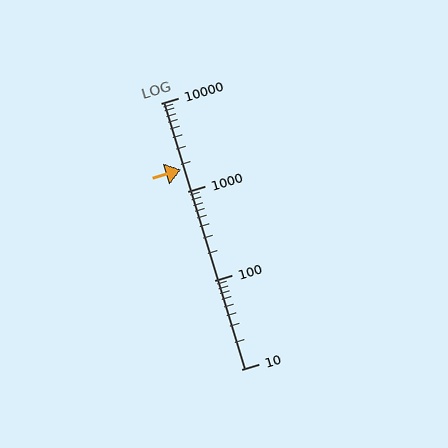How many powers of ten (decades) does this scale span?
The scale spans 3 decades, from 10 to 10000.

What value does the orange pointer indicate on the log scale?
The pointer indicates approximately 1800.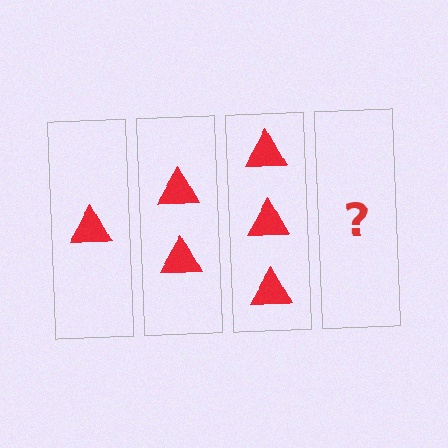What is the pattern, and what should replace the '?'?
The pattern is that each step adds one more triangle. The '?' should be 4 triangles.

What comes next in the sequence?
The next element should be 4 triangles.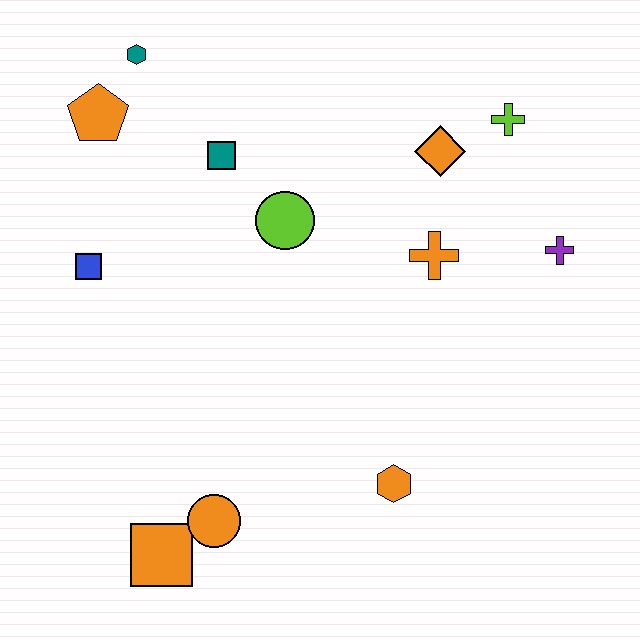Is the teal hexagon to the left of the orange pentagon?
No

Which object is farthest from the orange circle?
The lime cross is farthest from the orange circle.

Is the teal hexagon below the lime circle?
No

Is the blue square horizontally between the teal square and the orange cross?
No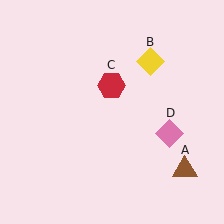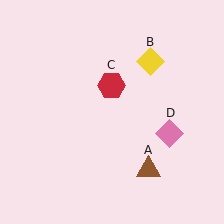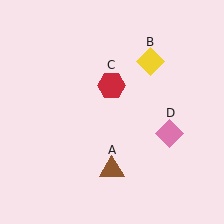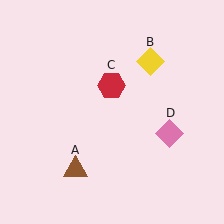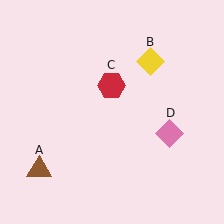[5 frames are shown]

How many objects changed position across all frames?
1 object changed position: brown triangle (object A).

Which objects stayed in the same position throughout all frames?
Yellow diamond (object B) and red hexagon (object C) and pink diamond (object D) remained stationary.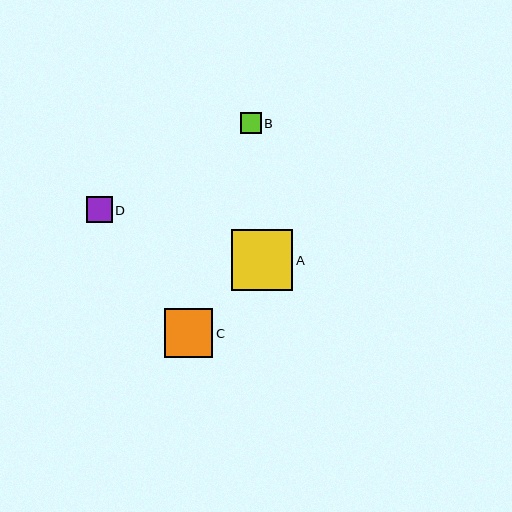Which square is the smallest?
Square B is the smallest with a size of approximately 21 pixels.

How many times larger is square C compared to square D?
Square C is approximately 1.9 times the size of square D.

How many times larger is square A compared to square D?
Square A is approximately 2.4 times the size of square D.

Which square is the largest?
Square A is the largest with a size of approximately 61 pixels.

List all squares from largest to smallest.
From largest to smallest: A, C, D, B.